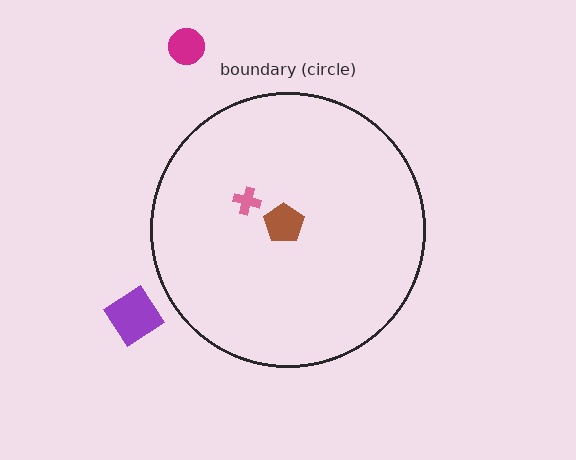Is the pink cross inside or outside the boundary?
Inside.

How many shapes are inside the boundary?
2 inside, 3 outside.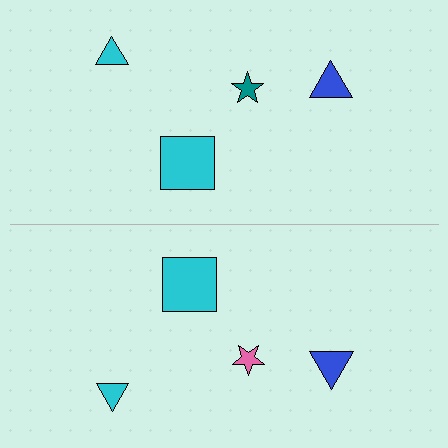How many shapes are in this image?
There are 8 shapes in this image.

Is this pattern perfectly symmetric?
No, the pattern is not perfectly symmetric. The pink star on the bottom side breaks the symmetry — its mirror counterpart is teal.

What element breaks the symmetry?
The pink star on the bottom side breaks the symmetry — its mirror counterpart is teal.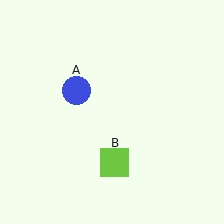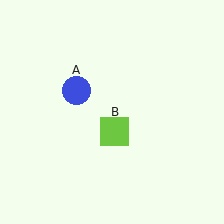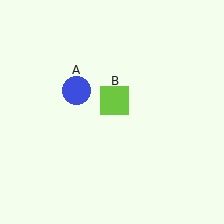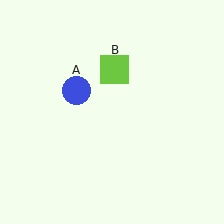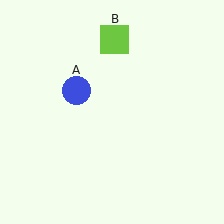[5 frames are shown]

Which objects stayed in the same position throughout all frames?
Blue circle (object A) remained stationary.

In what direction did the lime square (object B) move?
The lime square (object B) moved up.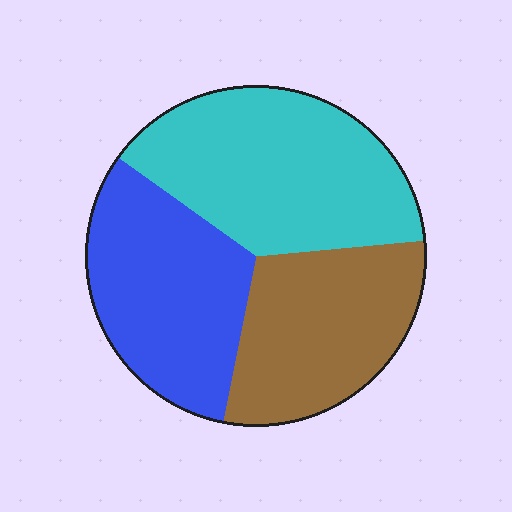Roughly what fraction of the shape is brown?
Brown takes up about one third (1/3) of the shape.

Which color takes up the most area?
Cyan, at roughly 40%.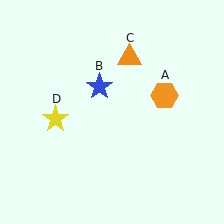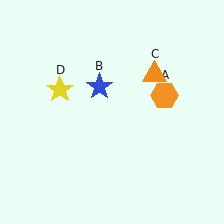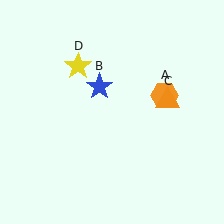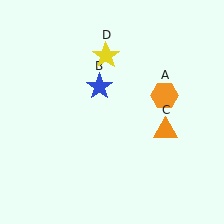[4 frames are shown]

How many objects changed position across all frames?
2 objects changed position: orange triangle (object C), yellow star (object D).